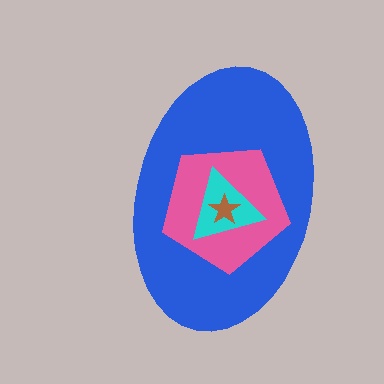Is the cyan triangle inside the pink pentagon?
Yes.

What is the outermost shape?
The blue ellipse.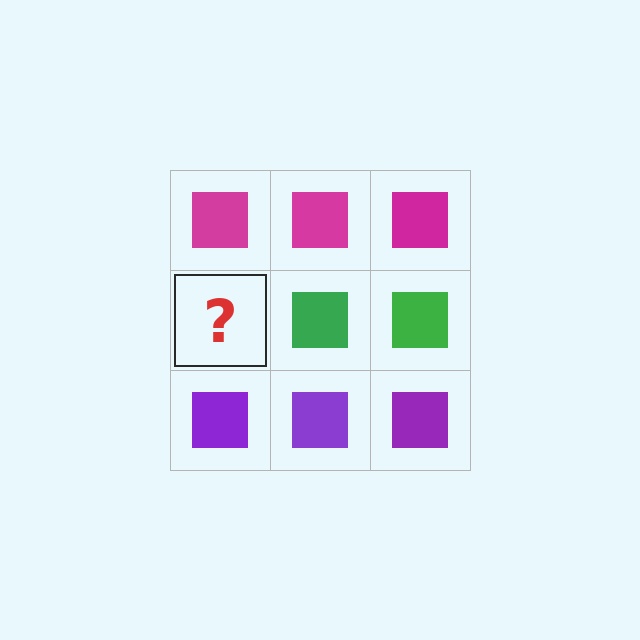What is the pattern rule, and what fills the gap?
The rule is that each row has a consistent color. The gap should be filled with a green square.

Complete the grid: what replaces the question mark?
The question mark should be replaced with a green square.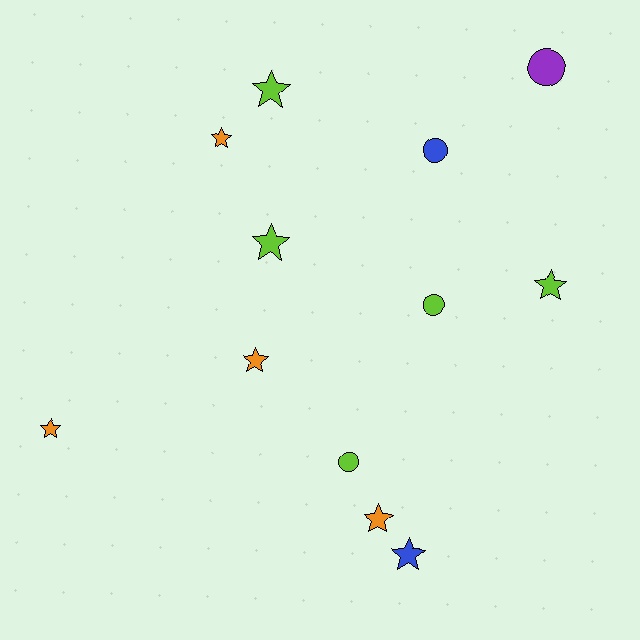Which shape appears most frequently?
Star, with 8 objects.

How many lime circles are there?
There are 2 lime circles.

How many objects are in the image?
There are 12 objects.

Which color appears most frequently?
Lime, with 5 objects.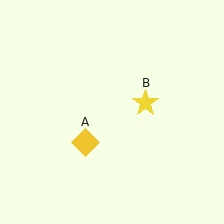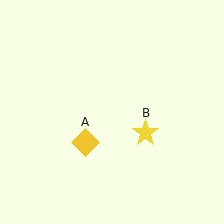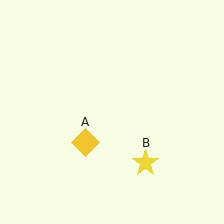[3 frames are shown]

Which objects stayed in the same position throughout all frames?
Yellow diamond (object A) remained stationary.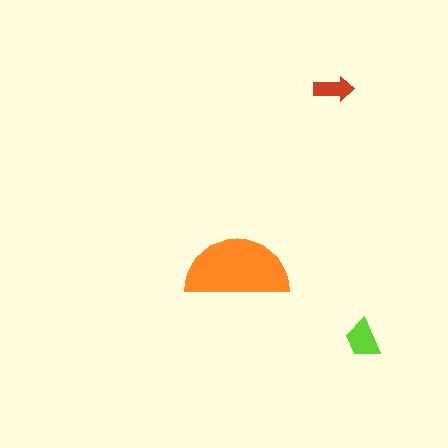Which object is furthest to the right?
The lime trapezoid is rightmost.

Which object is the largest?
The orange semicircle.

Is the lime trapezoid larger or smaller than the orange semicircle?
Smaller.